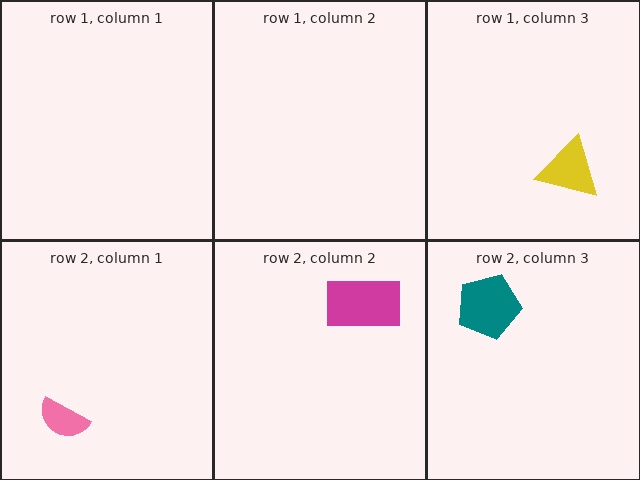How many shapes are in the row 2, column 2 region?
1.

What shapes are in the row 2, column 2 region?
The magenta rectangle.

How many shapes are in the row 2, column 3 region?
1.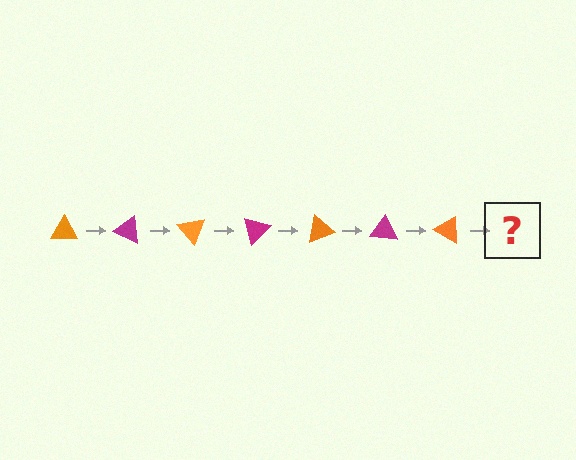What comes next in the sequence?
The next element should be a magenta triangle, rotated 175 degrees from the start.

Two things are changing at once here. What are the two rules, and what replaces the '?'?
The two rules are that it rotates 25 degrees each step and the color cycles through orange and magenta. The '?' should be a magenta triangle, rotated 175 degrees from the start.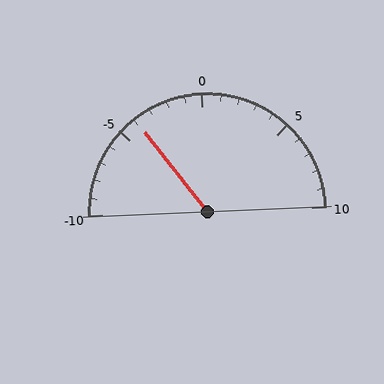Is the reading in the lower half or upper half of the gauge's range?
The reading is in the lower half of the range (-10 to 10).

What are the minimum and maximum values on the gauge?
The gauge ranges from -10 to 10.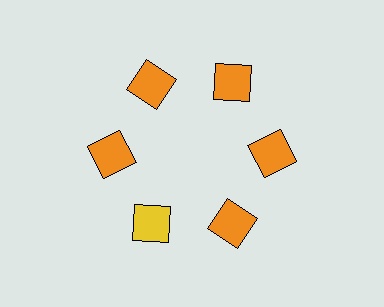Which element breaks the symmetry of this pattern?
The yellow square at roughly the 7 o'clock position breaks the symmetry. All other shapes are orange squares.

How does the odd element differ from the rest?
It has a different color: yellow instead of orange.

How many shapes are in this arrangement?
There are 6 shapes arranged in a ring pattern.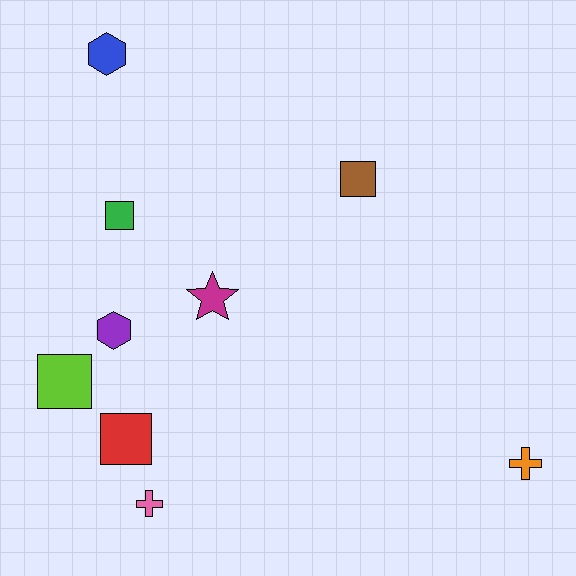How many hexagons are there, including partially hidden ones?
There are 2 hexagons.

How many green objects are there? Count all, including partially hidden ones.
There is 1 green object.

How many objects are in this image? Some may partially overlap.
There are 9 objects.